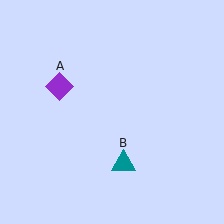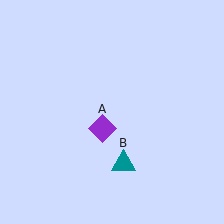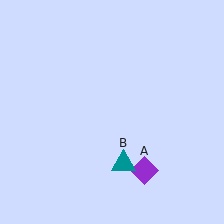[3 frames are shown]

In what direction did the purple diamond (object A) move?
The purple diamond (object A) moved down and to the right.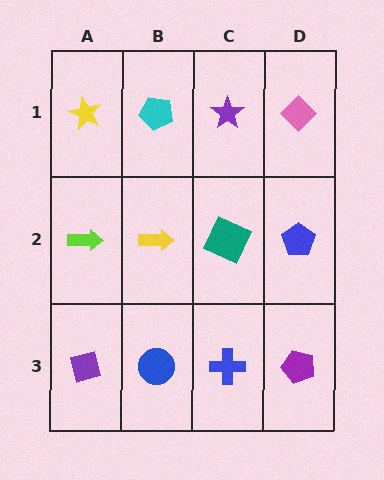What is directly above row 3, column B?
A yellow arrow.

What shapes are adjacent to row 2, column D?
A pink diamond (row 1, column D), a purple pentagon (row 3, column D), a teal square (row 2, column C).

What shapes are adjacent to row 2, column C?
A purple star (row 1, column C), a blue cross (row 3, column C), a yellow arrow (row 2, column B), a blue pentagon (row 2, column D).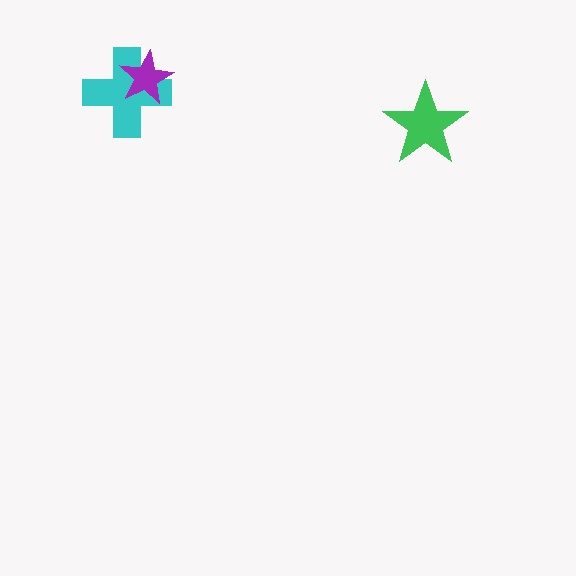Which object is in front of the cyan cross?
The purple star is in front of the cyan cross.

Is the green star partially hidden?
No, no other shape covers it.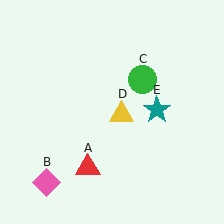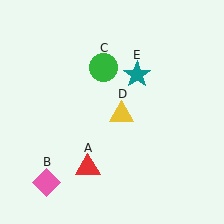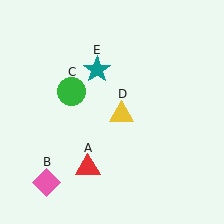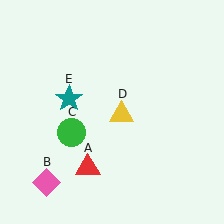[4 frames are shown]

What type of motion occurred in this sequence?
The green circle (object C), teal star (object E) rotated counterclockwise around the center of the scene.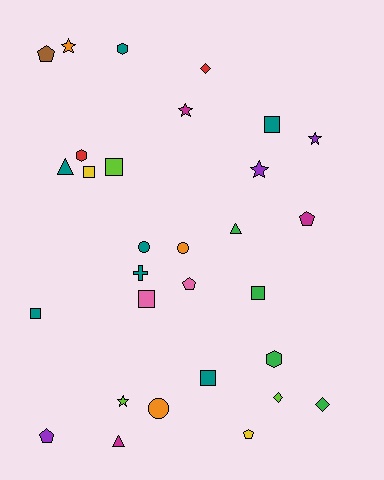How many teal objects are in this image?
There are 7 teal objects.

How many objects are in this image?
There are 30 objects.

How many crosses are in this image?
There is 1 cross.